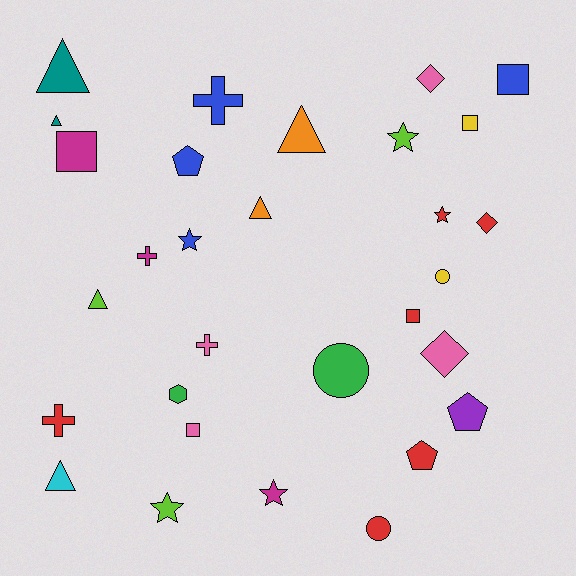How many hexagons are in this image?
There is 1 hexagon.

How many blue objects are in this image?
There are 4 blue objects.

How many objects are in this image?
There are 30 objects.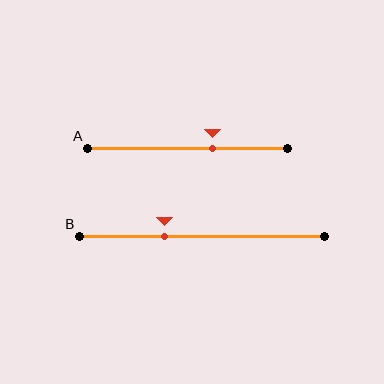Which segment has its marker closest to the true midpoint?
Segment A has its marker closest to the true midpoint.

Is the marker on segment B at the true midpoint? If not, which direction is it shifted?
No, the marker on segment B is shifted to the left by about 15% of the segment length.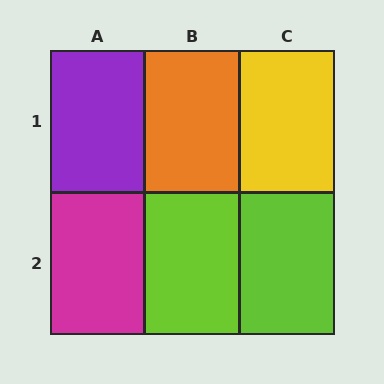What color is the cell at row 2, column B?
Lime.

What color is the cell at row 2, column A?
Magenta.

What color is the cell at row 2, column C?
Lime.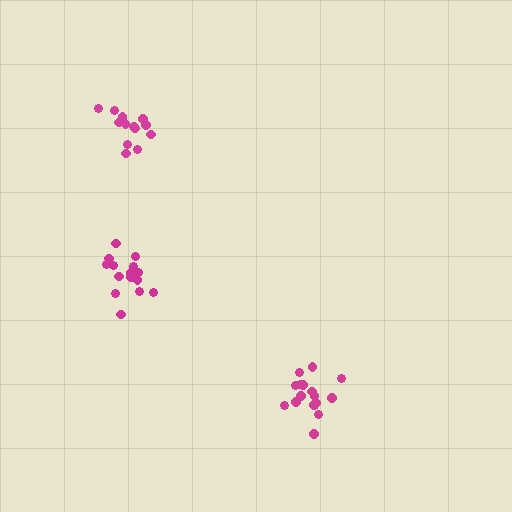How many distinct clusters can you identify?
There are 3 distinct clusters.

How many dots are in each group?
Group 1: 15 dots, Group 2: 13 dots, Group 3: 17 dots (45 total).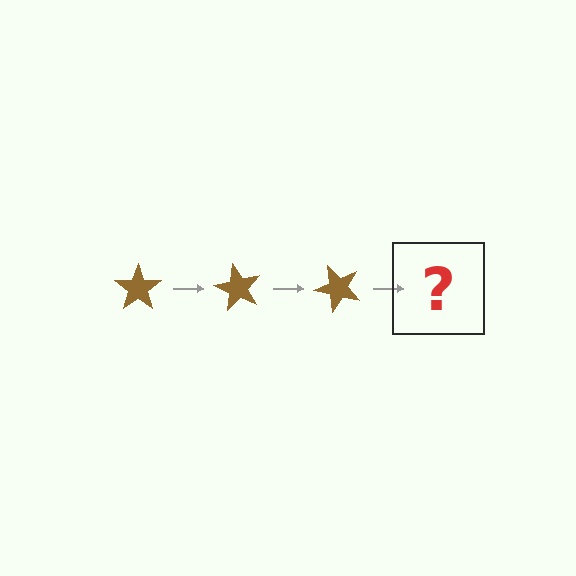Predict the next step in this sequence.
The next step is a brown star rotated 180 degrees.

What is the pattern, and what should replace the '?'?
The pattern is that the star rotates 60 degrees each step. The '?' should be a brown star rotated 180 degrees.